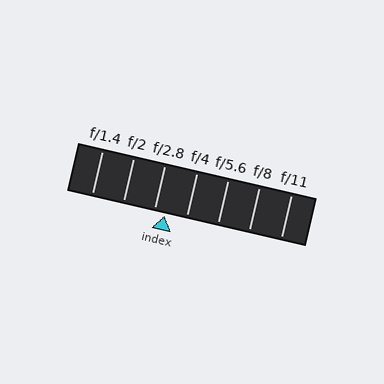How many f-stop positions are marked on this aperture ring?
There are 7 f-stop positions marked.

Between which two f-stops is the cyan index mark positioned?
The index mark is between f/2.8 and f/4.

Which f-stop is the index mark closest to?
The index mark is closest to f/2.8.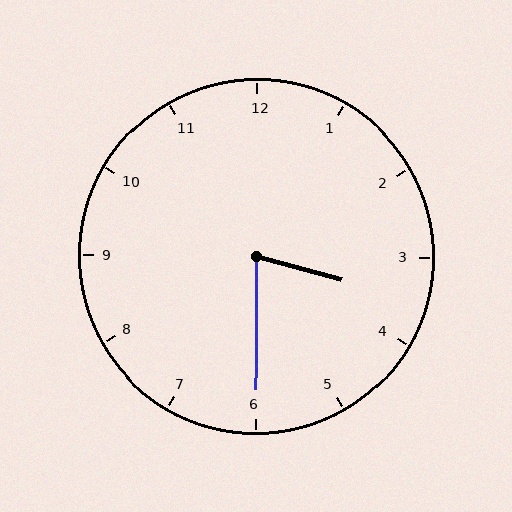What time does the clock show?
3:30.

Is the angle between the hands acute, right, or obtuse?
It is acute.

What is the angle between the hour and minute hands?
Approximately 75 degrees.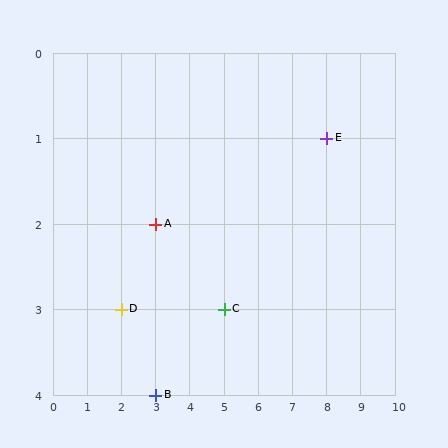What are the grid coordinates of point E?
Point E is at grid coordinates (8, 1).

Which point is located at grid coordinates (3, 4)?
Point B is at (3, 4).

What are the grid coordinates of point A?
Point A is at grid coordinates (3, 2).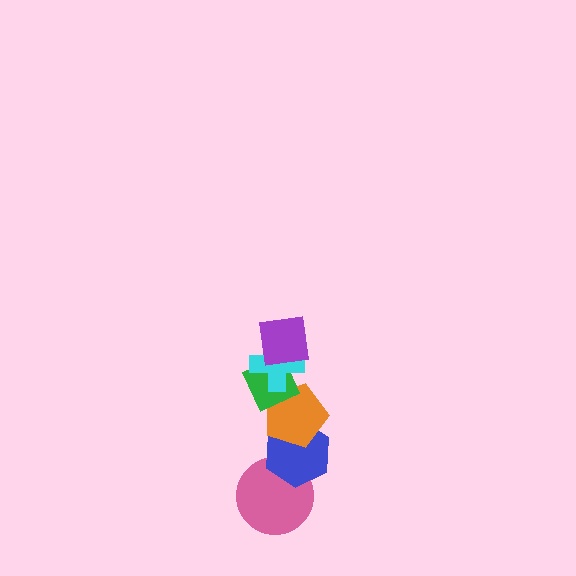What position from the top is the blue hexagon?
The blue hexagon is 5th from the top.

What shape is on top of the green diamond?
The cyan cross is on top of the green diamond.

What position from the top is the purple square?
The purple square is 1st from the top.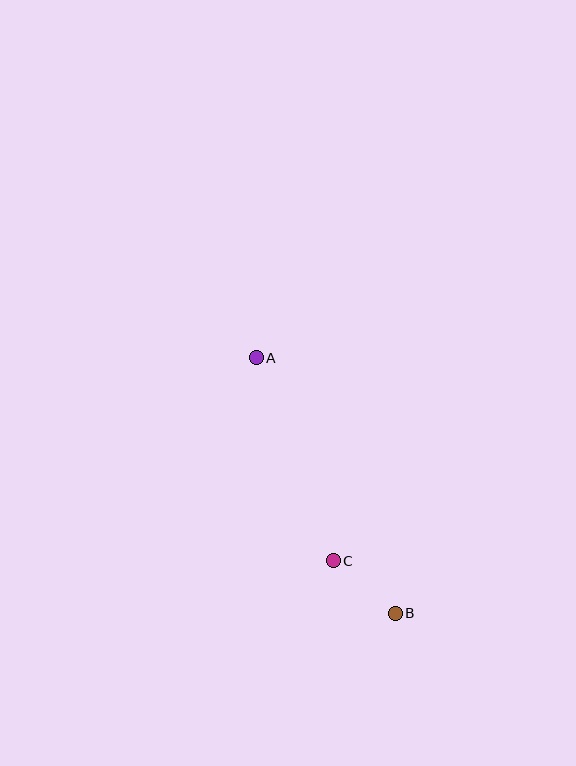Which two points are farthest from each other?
Points A and B are farthest from each other.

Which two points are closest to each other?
Points B and C are closest to each other.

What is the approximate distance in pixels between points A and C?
The distance between A and C is approximately 217 pixels.